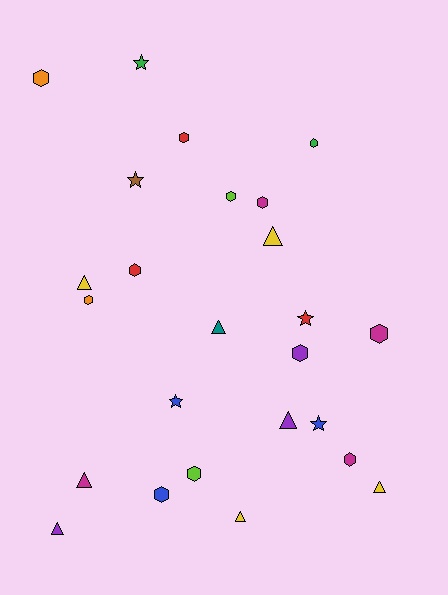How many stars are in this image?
There are 5 stars.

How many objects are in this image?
There are 25 objects.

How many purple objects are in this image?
There are 3 purple objects.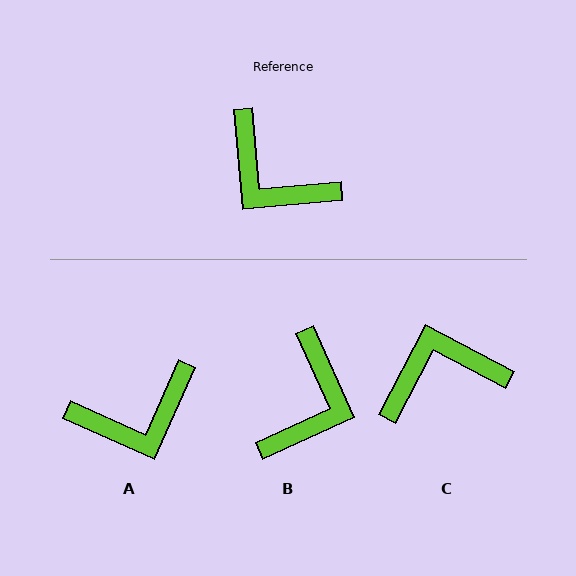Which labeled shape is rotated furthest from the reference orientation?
C, about 123 degrees away.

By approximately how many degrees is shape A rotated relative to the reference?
Approximately 61 degrees counter-clockwise.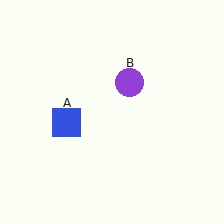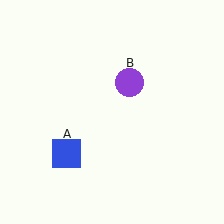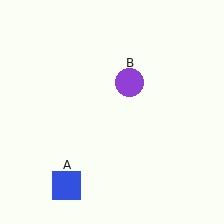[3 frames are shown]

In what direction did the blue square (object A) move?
The blue square (object A) moved down.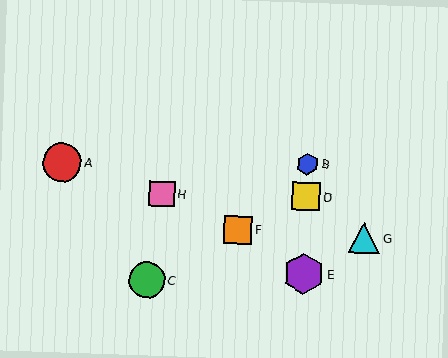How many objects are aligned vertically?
3 objects (B, D, E) are aligned vertically.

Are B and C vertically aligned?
No, B is at x≈307 and C is at x≈147.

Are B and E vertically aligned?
Yes, both are at x≈307.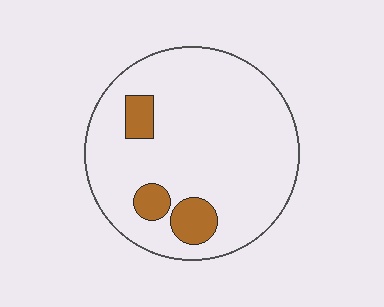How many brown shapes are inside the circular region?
3.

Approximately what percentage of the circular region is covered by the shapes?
Approximately 10%.